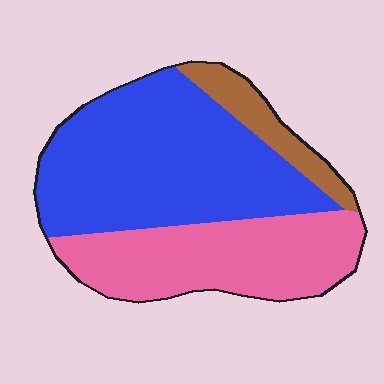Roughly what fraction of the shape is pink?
Pink takes up between a third and a half of the shape.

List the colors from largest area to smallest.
From largest to smallest: blue, pink, brown.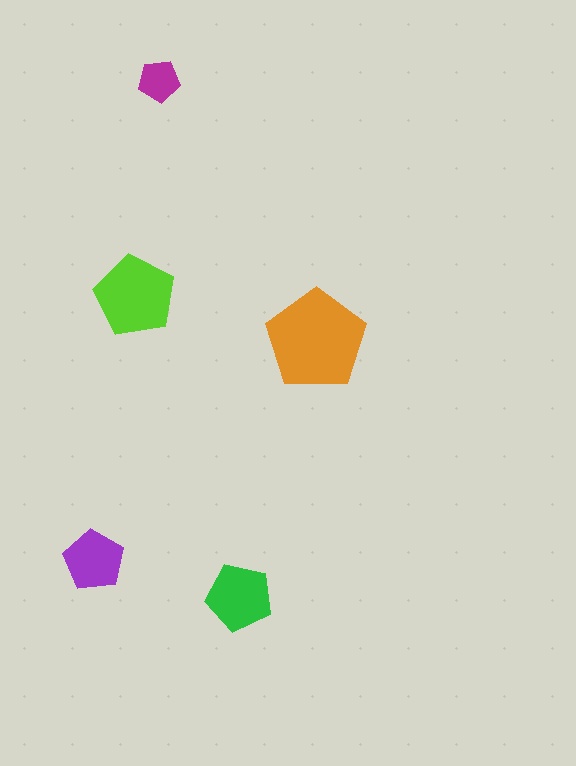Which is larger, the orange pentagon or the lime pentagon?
The orange one.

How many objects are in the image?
There are 5 objects in the image.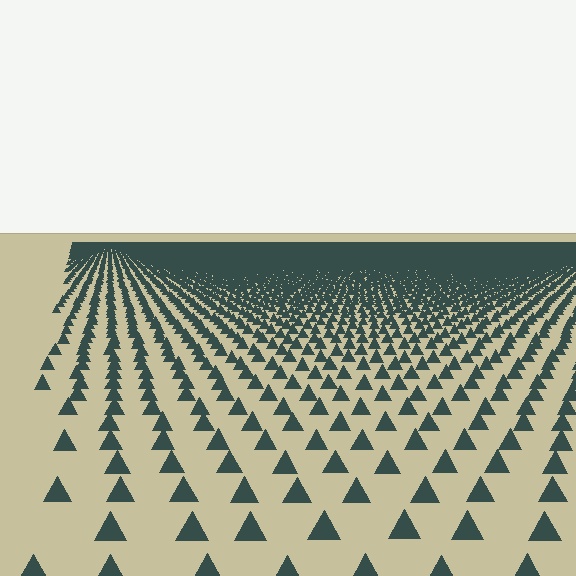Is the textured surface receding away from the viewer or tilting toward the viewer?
The surface is receding away from the viewer. Texture elements get smaller and denser toward the top.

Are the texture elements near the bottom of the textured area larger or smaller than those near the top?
Larger. Near the bottom, elements are closer to the viewer and appear at a bigger on-screen size.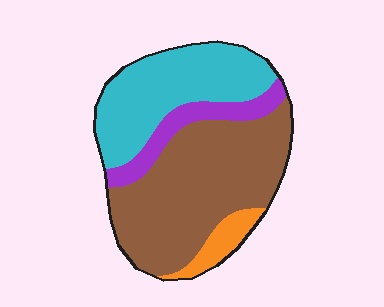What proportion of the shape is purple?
Purple takes up less than a sixth of the shape.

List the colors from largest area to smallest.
From largest to smallest: brown, cyan, purple, orange.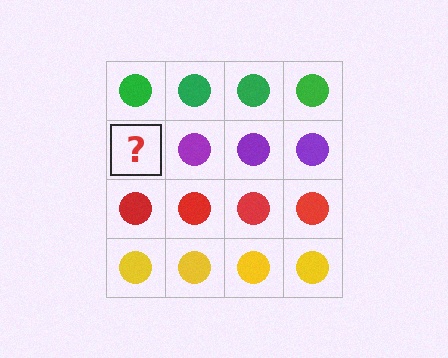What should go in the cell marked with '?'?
The missing cell should contain a purple circle.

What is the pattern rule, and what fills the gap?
The rule is that each row has a consistent color. The gap should be filled with a purple circle.